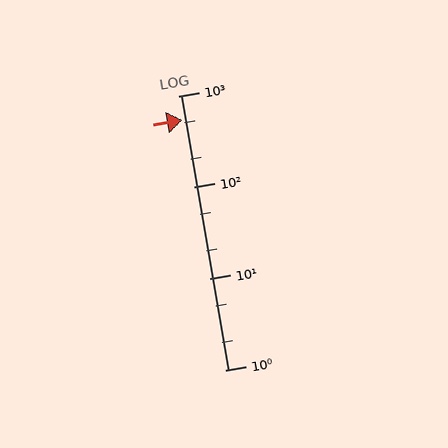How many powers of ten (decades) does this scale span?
The scale spans 3 decades, from 1 to 1000.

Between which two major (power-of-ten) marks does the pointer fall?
The pointer is between 100 and 1000.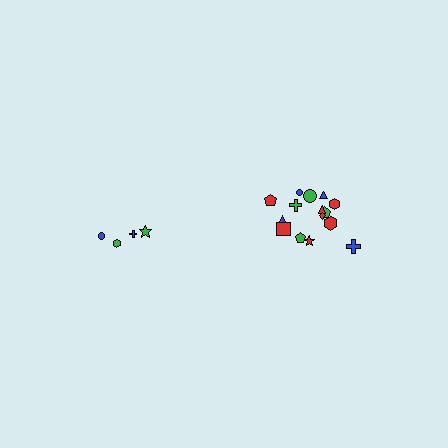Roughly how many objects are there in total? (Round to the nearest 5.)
Roughly 20 objects in total.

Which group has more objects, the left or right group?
The right group.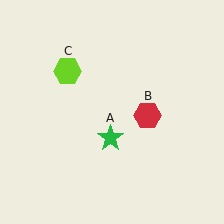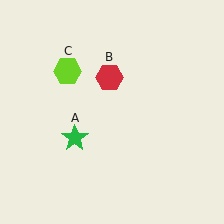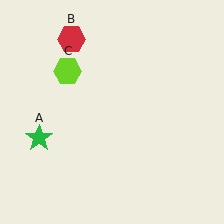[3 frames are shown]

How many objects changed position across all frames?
2 objects changed position: green star (object A), red hexagon (object B).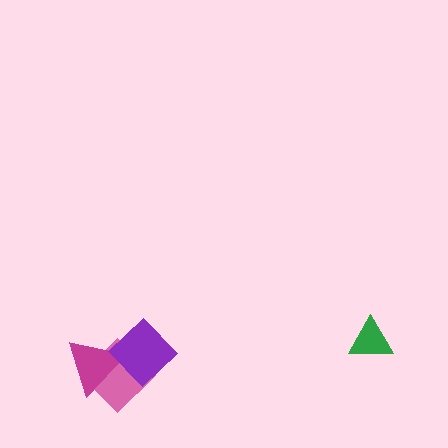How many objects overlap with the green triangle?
0 objects overlap with the green triangle.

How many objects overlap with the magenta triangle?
2 objects overlap with the magenta triangle.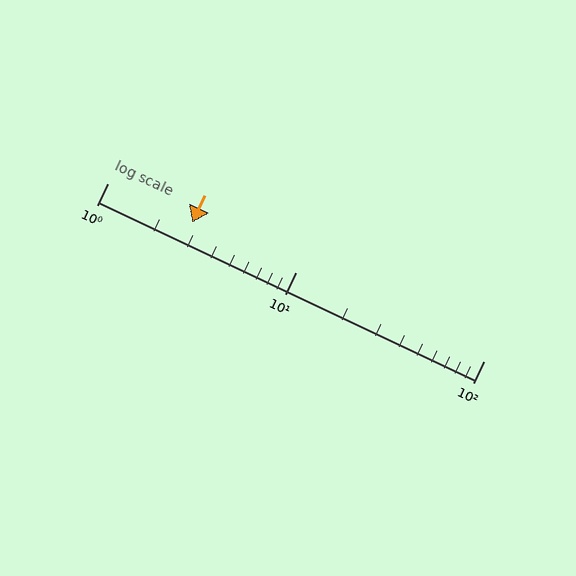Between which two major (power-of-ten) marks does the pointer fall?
The pointer is between 1 and 10.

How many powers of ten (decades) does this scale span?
The scale spans 2 decades, from 1 to 100.